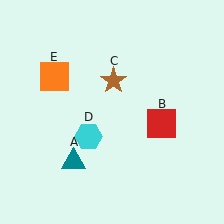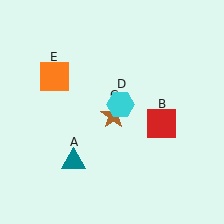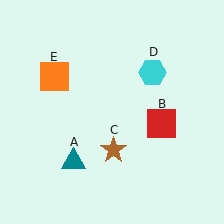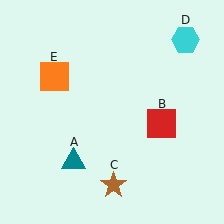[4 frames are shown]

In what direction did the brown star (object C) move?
The brown star (object C) moved down.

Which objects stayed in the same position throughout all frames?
Teal triangle (object A) and red square (object B) and orange square (object E) remained stationary.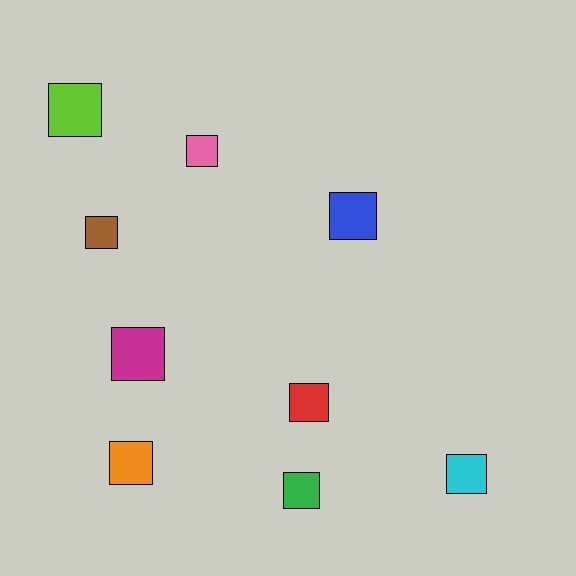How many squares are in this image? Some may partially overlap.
There are 9 squares.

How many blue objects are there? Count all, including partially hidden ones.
There is 1 blue object.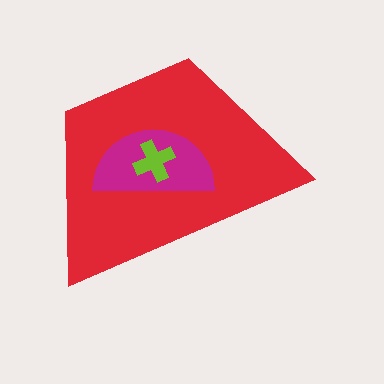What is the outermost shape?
The red trapezoid.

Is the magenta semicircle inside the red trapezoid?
Yes.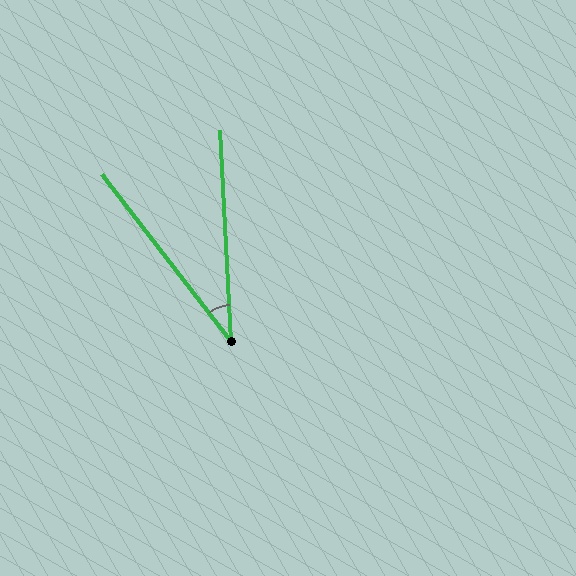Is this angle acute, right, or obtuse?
It is acute.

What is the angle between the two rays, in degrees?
Approximately 35 degrees.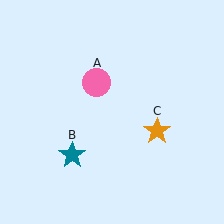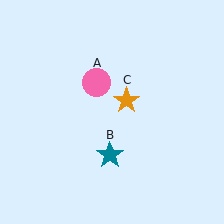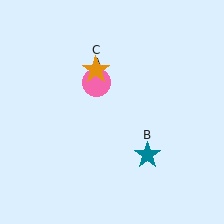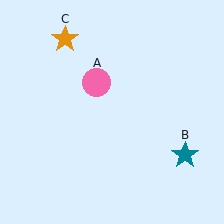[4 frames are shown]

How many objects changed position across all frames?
2 objects changed position: teal star (object B), orange star (object C).